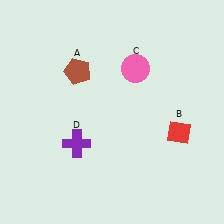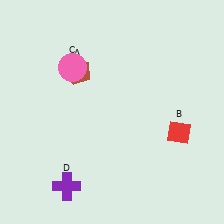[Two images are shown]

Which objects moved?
The objects that moved are: the pink circle (C), the purple cross (D).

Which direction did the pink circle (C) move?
The pink circle (C) moved left.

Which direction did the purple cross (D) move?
The purple cross (D) moved down.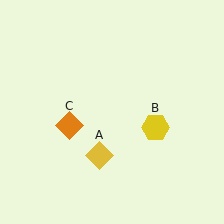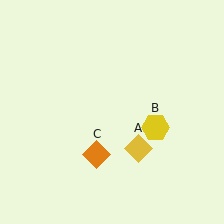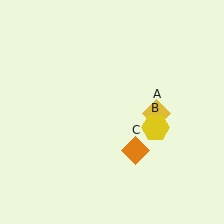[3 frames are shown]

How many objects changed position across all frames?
2 objects changed position: yellow diamond (object A), orange diamond (object C).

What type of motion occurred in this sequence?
The yellow diamond (object A), orange diamond (object C) rotated counterclockwise around the center of the scene.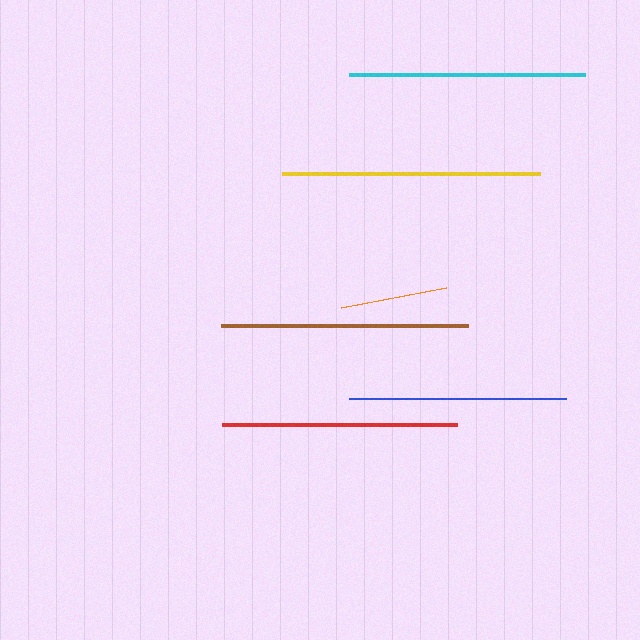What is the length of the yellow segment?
The yellow segment is approximately 258 pixels long.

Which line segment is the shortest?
The orange line is the shortest at approximately 107 pixels.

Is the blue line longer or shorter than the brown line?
The brown line is longer than the blue line.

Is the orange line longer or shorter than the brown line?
The brown line is longer than the orange line.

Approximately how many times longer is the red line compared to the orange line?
The red line is approximately 2.2 times the length of the orange line.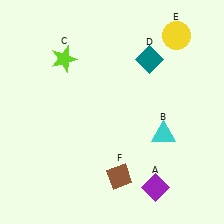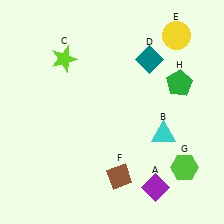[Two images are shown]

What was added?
A lime hexagon (G), a green pentagon (H) were added in Image 2.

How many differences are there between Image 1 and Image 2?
There are 2 differences between the two images.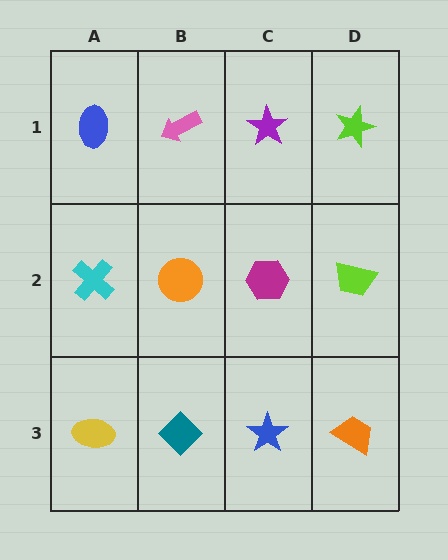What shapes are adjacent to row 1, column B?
An orange circle (row 2, column B), a blue ellipse (row 1, column A), a purple star (row 1, column C).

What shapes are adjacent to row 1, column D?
A lime trapezoid (row 2, column D), a purple star (row 1, column C).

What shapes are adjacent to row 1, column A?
A cyan cross (row 2, column A), a pink arrow (row 1, column B).